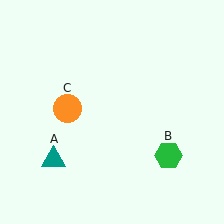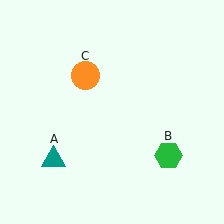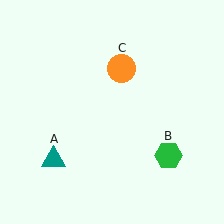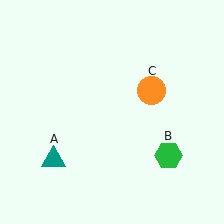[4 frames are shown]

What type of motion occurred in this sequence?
The orange circle (object C) rotated clockwise around the center of the scene.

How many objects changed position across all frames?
1 object changed position: orange circle (object C).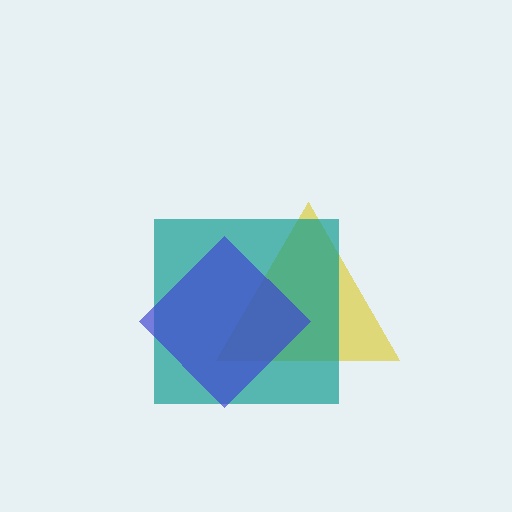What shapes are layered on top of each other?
The layered shapes are: a yellow triangle, a teal square, a blue diamond.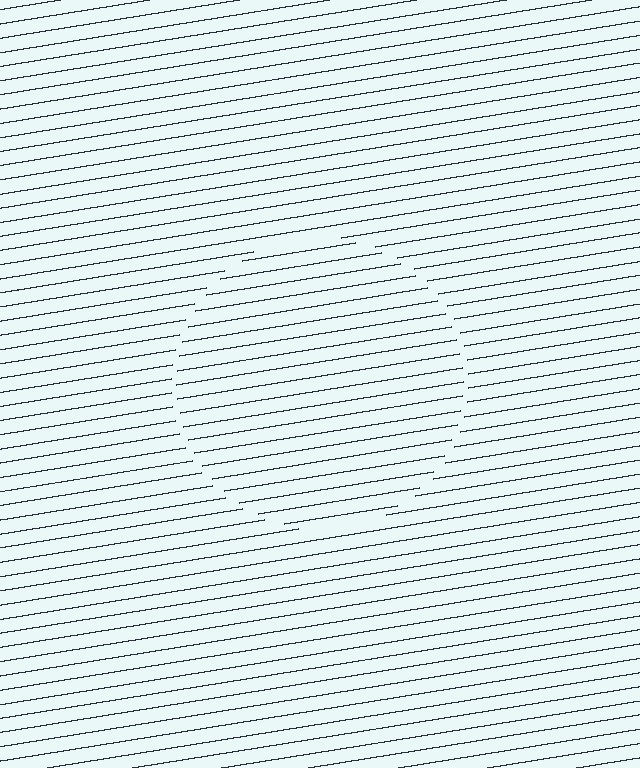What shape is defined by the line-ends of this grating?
An illusory circle. The interior of the shape contains the same grating, shifted by half a period — the contour is defined by the phase discontinuity where line-ends from the inner and outer gratings abut.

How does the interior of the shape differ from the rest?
The interior of the shape contains the same grating, shifted by half a period — the contour is defined by the phase discontinuity where line-ends from the inner and outer gratings abut.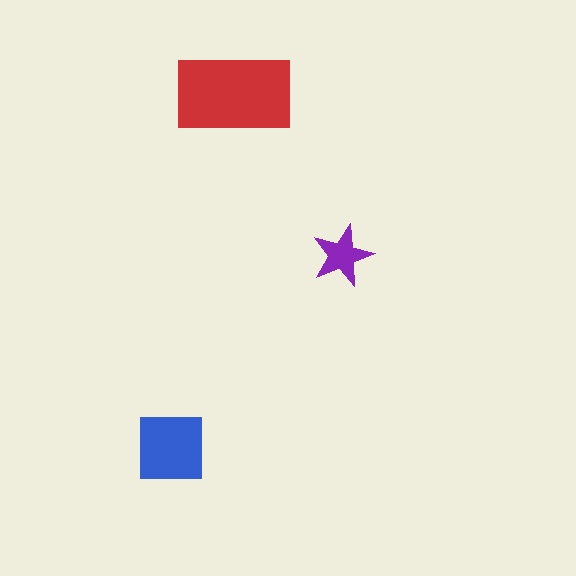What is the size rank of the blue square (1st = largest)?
2nd.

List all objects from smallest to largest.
The purple star, the blue square, the red rectangle.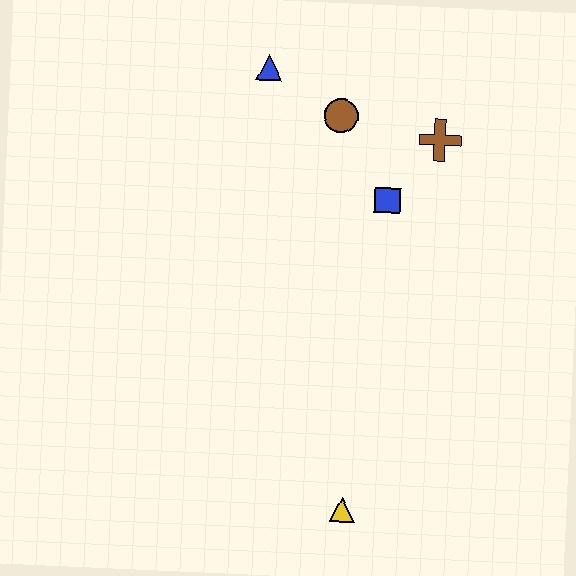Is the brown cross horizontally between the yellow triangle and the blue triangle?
No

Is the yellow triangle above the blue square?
No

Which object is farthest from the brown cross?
The yellow triangle is farthest from the brown cross.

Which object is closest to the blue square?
The brown cross is closest to the blue square.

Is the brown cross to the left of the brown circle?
No